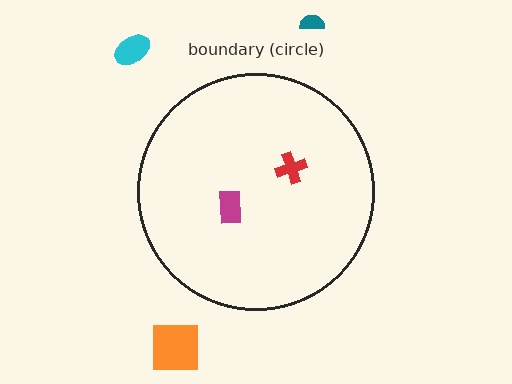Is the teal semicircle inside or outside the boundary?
Outside.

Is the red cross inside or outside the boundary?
Inside.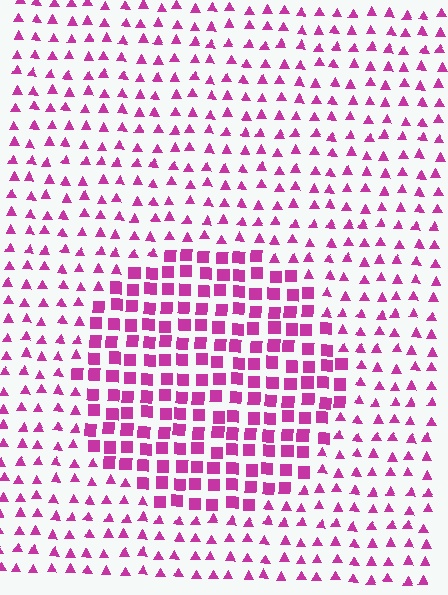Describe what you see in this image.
The image is filled with small magenta elements arranged in a uniform grid. A circle-shaped region contains squares, while the surrounding area contains triangles. The boundary is defined purely by the change in element shape.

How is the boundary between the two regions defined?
The boundary is defined by a change in element shape: squares inside vs. triangles outside. All elements share the same color and spacing.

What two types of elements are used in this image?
The image uses squares inside the circle region and triangles outside it.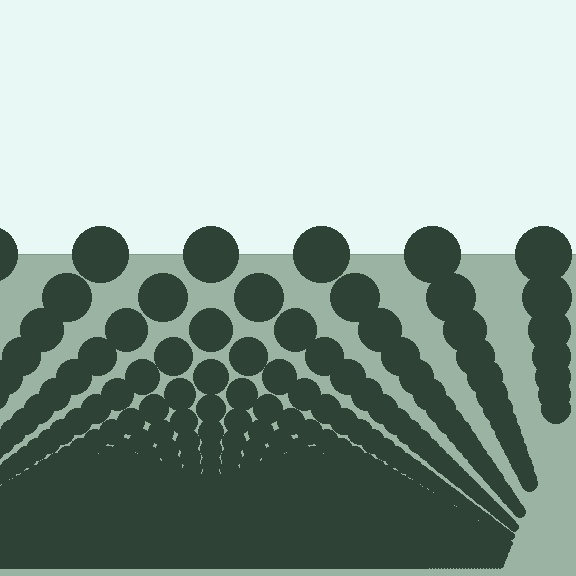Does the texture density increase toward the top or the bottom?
Density increases toward the bottom.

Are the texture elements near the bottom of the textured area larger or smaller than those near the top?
Smaller. The gradient is inverted — elements near the bottom are smaller and denser.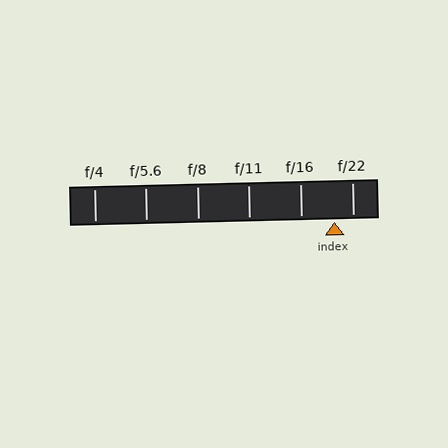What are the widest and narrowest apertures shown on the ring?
The widest aperture shown is f/4 and the narrowest is f/22.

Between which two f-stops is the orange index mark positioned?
The index mark is between f/16 and f/22.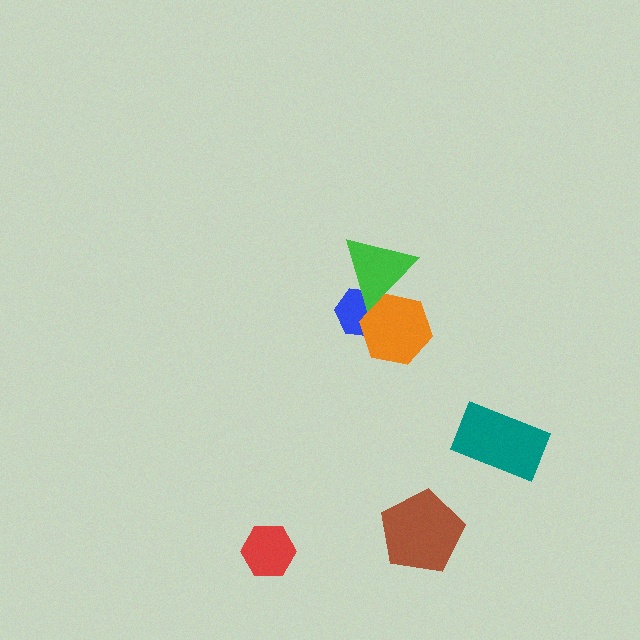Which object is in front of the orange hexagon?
The green triangle is in front of the orange hexagon.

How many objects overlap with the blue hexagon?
2 objects overlap with the blue hexagon.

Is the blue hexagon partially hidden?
Yes, it is partially covered by another shape.